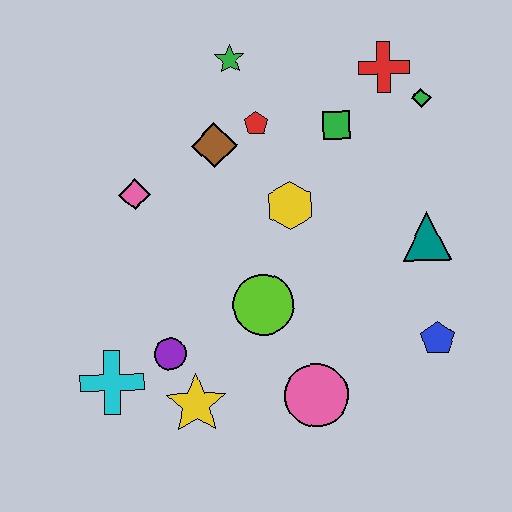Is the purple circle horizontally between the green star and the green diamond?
No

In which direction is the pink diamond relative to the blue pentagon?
The pink diamond is to the left of the blue pentagon.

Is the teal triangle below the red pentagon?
Yes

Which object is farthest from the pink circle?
The green star is farthest from the pink circle.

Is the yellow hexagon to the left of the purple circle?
No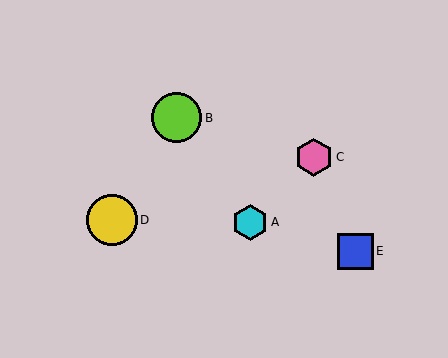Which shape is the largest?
The yellow circle (labeled D) is the largest.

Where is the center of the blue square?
The center of the blue square is at (355, 251).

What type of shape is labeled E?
Shape E is a blue square.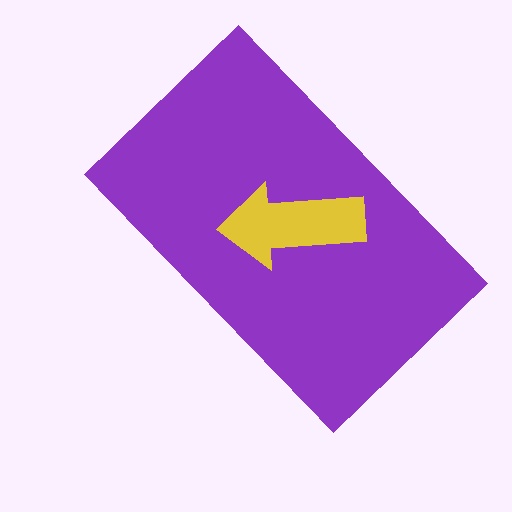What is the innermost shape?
The yellow arrow.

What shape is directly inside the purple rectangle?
The yellow arrow.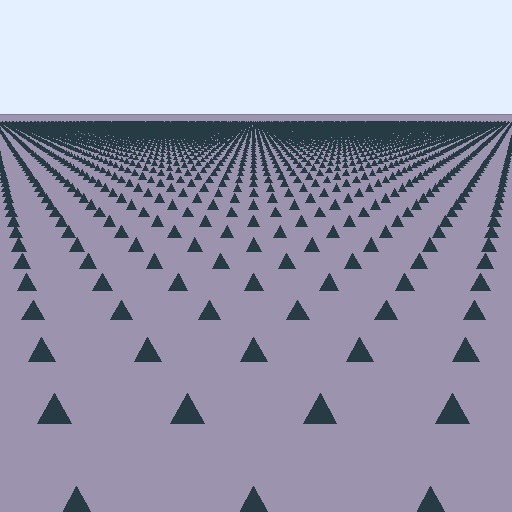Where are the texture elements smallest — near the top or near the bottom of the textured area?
Near the top.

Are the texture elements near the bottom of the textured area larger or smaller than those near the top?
Larger. Near the bottom, elements are closer to the viewer and appear at a bigger on-screen size.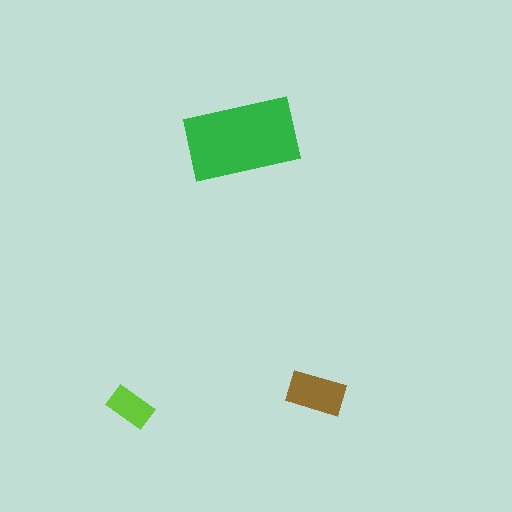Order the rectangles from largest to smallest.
the green one, the brown one, the lime one.